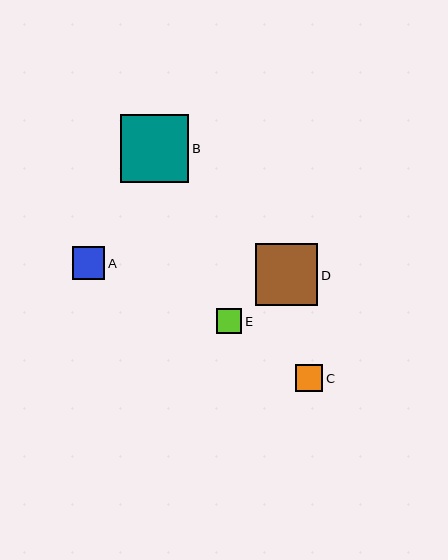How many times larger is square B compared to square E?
Square B is approximately 2.7 times the size of square E.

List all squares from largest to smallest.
From largest to smallest: B, D, A, C, E.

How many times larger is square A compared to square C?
Square A is approximately 1.2 times the size of square C.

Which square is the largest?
Square B is the largest with a size of approximately 68 pixels.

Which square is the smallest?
Square E is the smallest with a size of approximately 25 pixels.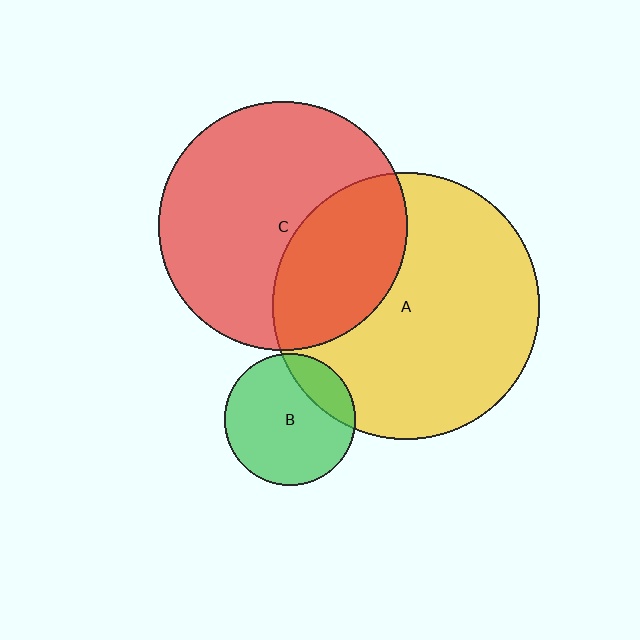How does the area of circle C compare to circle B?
Approximately 3.6 times.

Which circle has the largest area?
Circle A (yellow).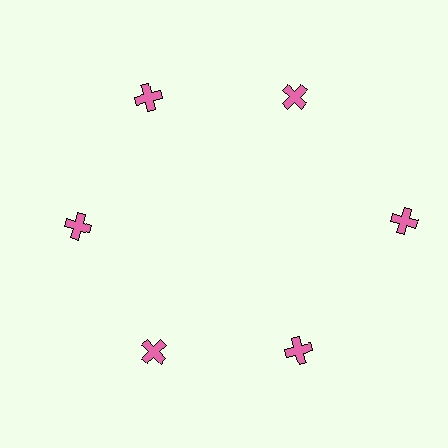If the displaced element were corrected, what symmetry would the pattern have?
It would have 6-fold rotational symmetry — the pattern would map onto itself every 60 degrees.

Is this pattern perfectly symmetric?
No. The 6 pink crosses are arranged in a ring, but one element near the 3 o'clock position is pushed outward from the center, breaking the 6-fold rotational symmetry.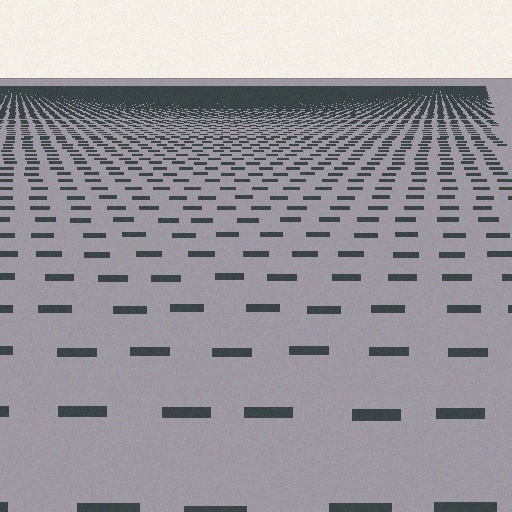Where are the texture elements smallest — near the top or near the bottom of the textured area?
Near the top.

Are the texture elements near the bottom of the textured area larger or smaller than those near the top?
Larger. Near the bottom, elements are closer to the viewer and appear at a bigger on-screen size.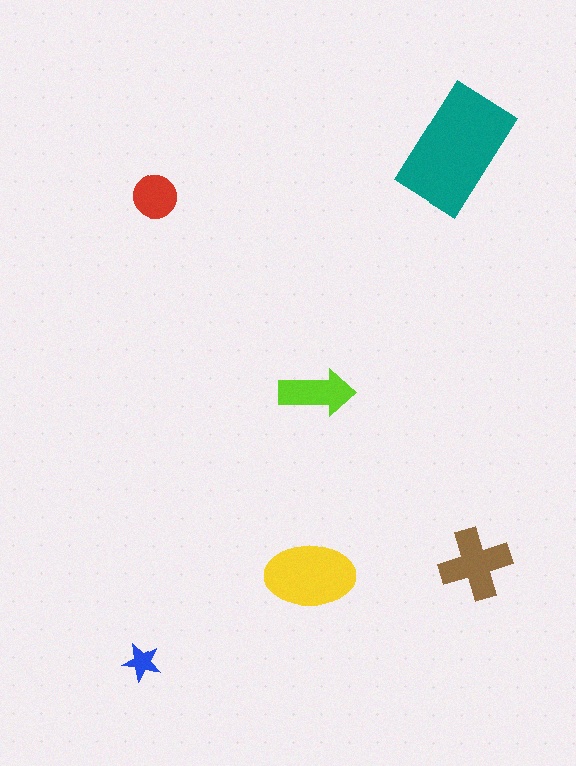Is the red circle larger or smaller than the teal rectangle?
Smaller.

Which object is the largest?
The teal rectangle.